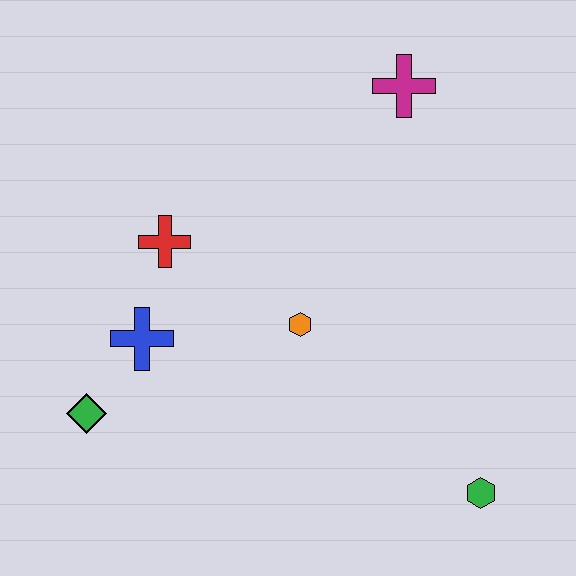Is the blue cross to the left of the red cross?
Yes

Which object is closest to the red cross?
The blue cross is closest to the red cross.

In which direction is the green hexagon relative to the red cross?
The green hexagon is to the right of the red cross.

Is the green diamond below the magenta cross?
Yes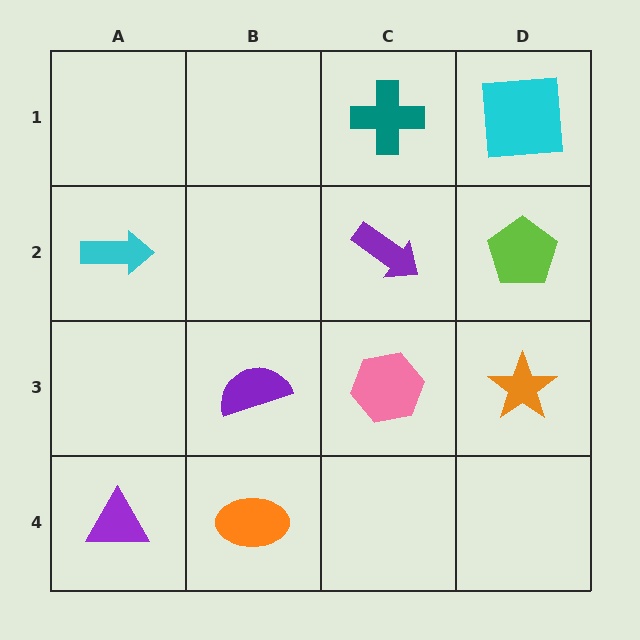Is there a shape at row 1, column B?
No, that cell is empty.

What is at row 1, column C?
A teal cross.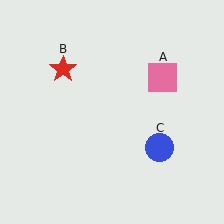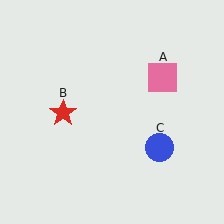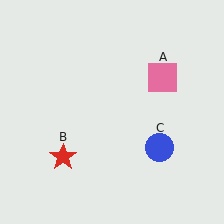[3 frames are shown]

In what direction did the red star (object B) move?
The red star (object B) moved down.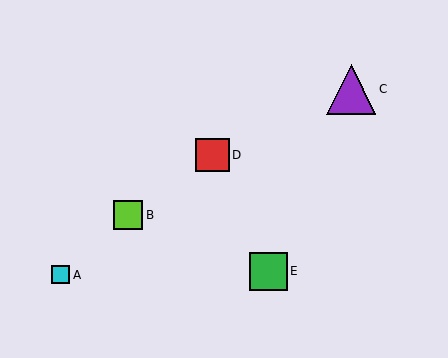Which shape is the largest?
The purple triangle (labeled C) is the largest.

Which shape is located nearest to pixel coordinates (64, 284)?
The cyan square (labeled A) at (60, 275) is nearest to that location.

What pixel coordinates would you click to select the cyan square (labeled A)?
Click at (60, 275) to select the cyan square A.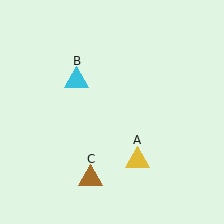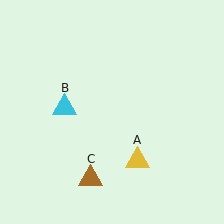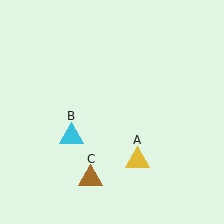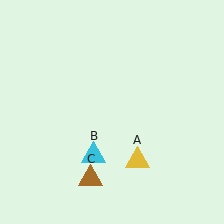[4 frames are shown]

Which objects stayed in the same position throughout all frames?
Yellow triangle (object A) and brown triangle (object C) remained stationary.